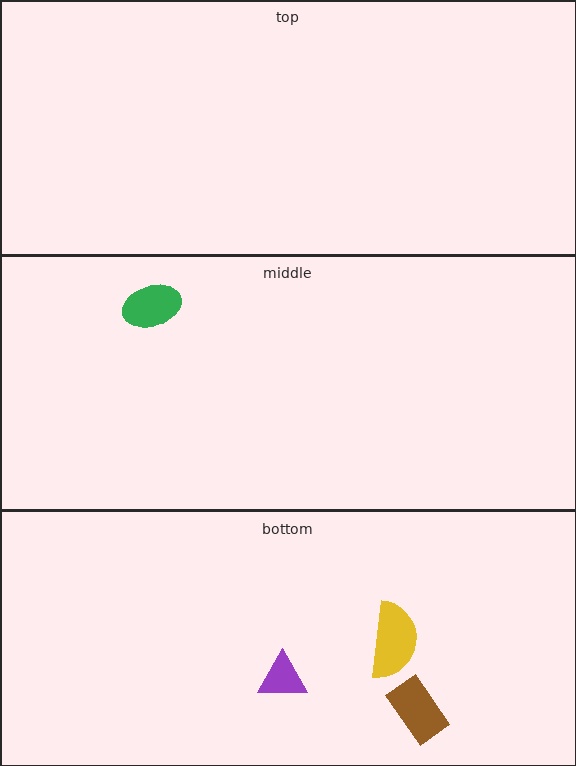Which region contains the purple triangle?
The bottom region.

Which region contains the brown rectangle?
The bottom region.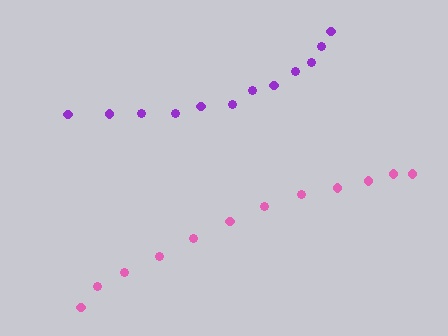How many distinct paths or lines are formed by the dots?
There are 2 distinct paths.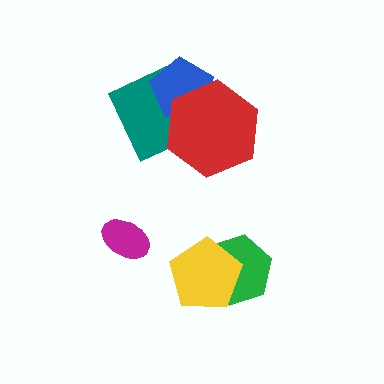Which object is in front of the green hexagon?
The yellow pentagon is in front of the green hexagon.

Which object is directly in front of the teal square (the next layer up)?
The blue pentagon is directly in front of the teal square.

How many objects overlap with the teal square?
2 objects overlap with the teal square.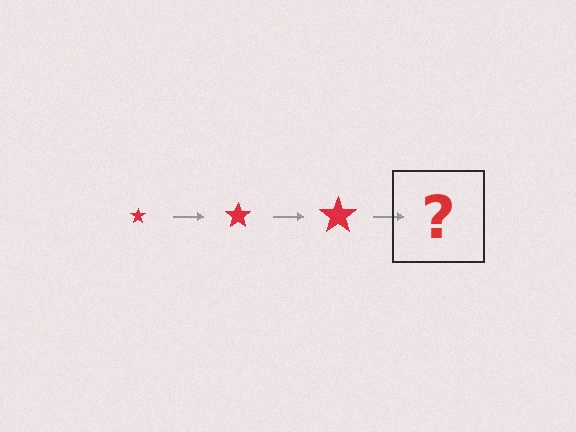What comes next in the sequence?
The next element should be a red star, larger than the previous one.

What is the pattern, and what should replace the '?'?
The pattern is that the star gets progressively larger each step. The '?' should be a red star, larger than the previous one.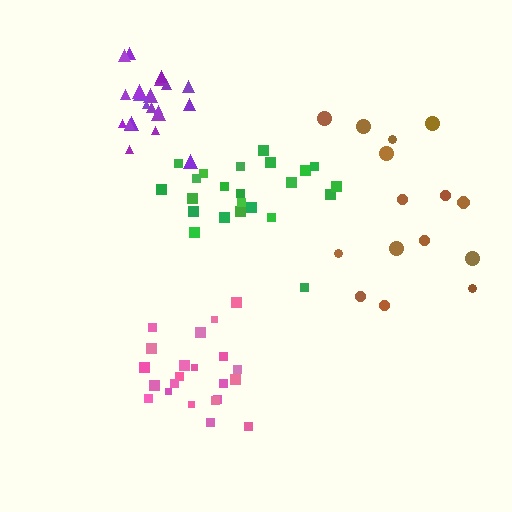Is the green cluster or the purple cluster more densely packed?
Purple.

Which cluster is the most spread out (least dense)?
Brown.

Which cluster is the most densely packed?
Purple.